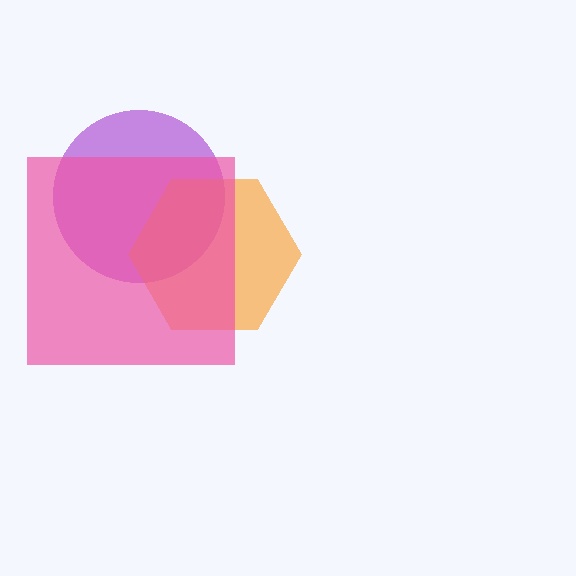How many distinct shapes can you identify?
There are 3 distinct shapes: a purple circle, an orange hexagon, a pink square.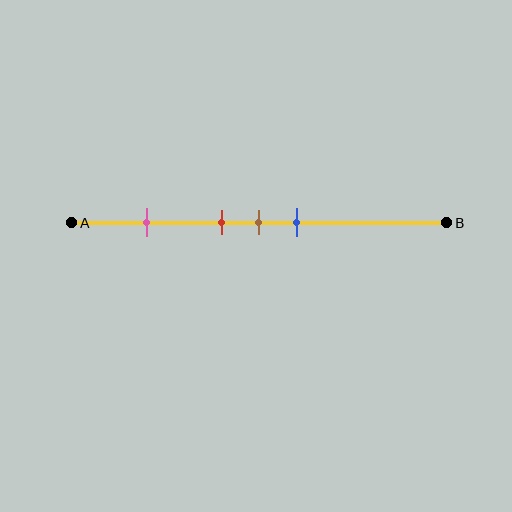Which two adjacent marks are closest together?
The red and brown marks are the closest adjacent pair.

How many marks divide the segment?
There are 4 marks dividing the segment.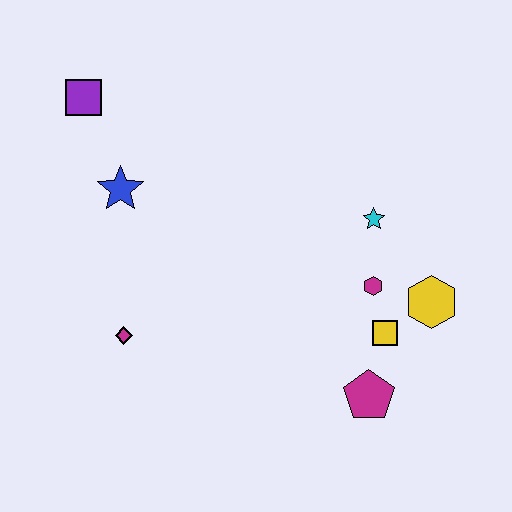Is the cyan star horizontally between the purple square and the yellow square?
Yes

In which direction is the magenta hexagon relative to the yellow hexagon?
The magenta hexagon is to the left of the yellow hexagon.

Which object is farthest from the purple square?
The magenta pentagon is farthest from the purple square.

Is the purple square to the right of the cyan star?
No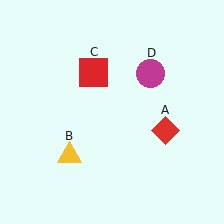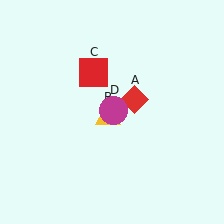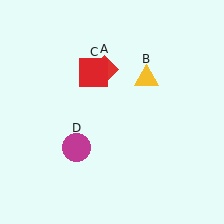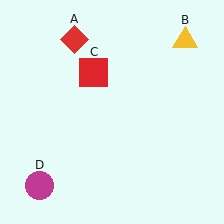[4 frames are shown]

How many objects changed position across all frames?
3 objects changed position: red diamond (object A), yellow triangle (object B), magenta circle (object D).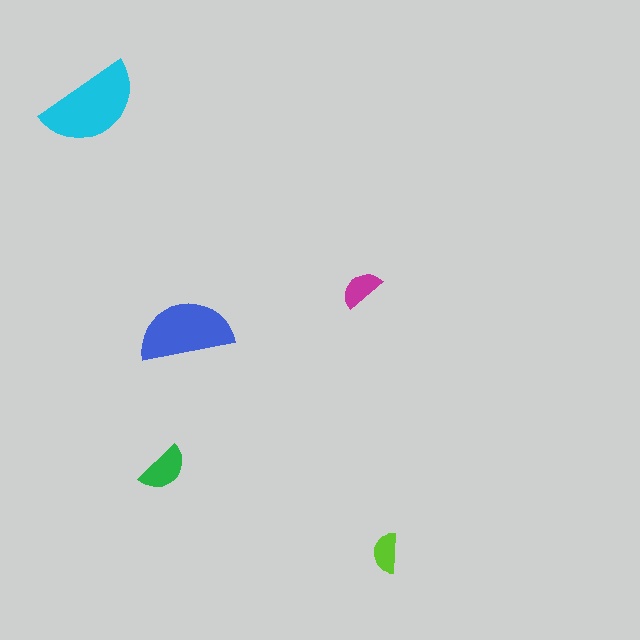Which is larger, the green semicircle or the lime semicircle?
The green one.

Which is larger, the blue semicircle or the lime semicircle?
The blue one.